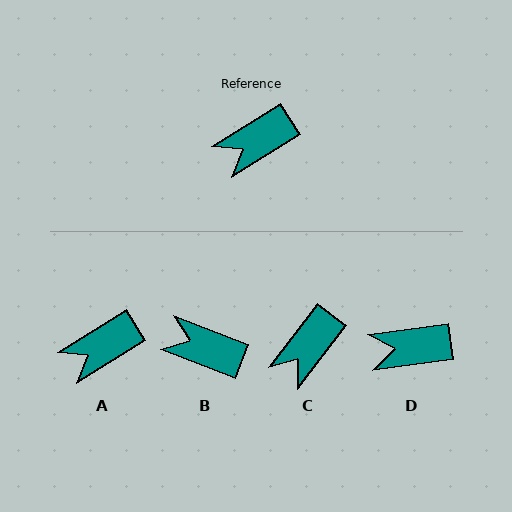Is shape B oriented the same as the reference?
No, it is off by about 52 degrees.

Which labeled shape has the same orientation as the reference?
A.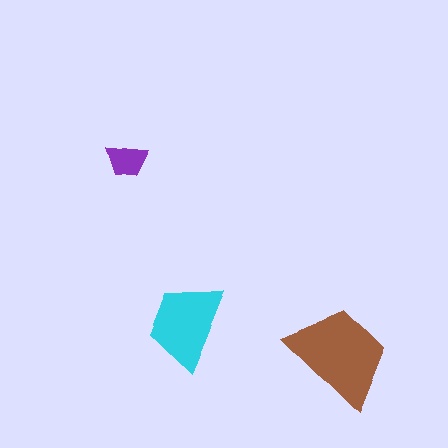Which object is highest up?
The purple trapezoid is topmost.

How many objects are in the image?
There are 3 objects in the image.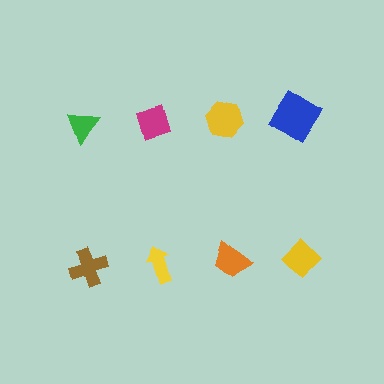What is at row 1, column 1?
A green triangle.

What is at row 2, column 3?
An orange trapezoid.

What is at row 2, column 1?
A brown cross.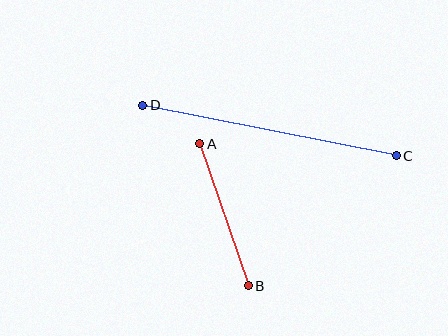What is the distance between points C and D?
The distance is approximately 259 pixels.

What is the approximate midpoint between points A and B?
The midpoint is at approximately (224, 215) pixels.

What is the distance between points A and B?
The distance is approximately 150 pixels.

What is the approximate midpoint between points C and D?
The midpoint is at approximately (270, 130) pixels.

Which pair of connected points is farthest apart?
Points C and D are farthest apart.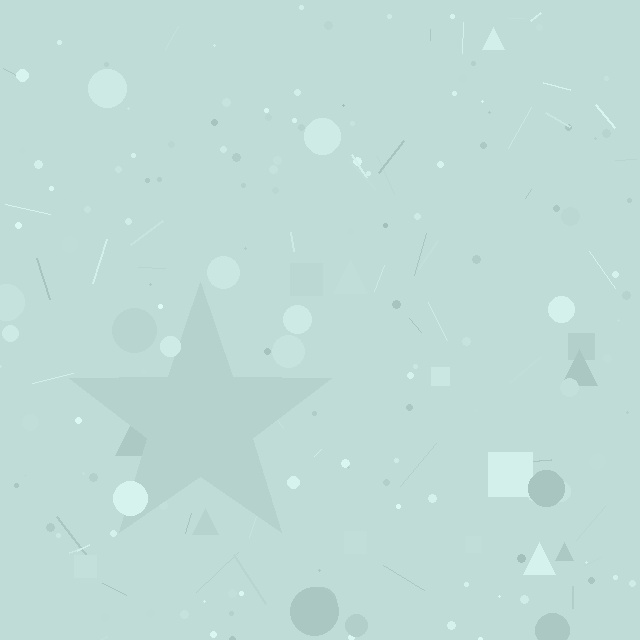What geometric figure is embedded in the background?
A star is embedded in the background.